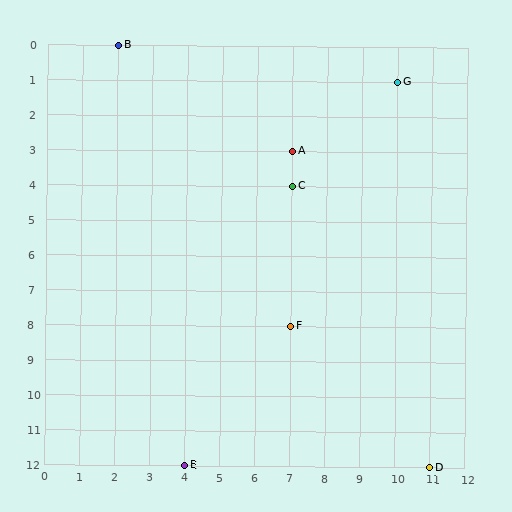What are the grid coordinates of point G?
Point G is at grid coordinates (10, 1).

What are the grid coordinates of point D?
Point D is at grid coordinates (11, 12).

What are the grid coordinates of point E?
Point E is at grid coordinates (4, 12).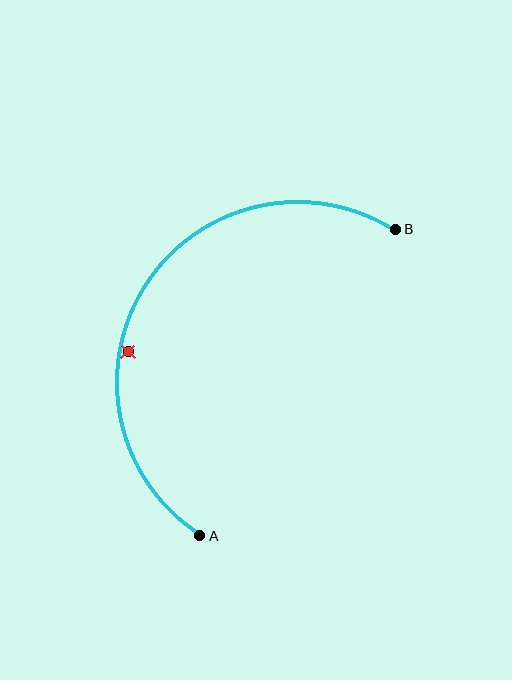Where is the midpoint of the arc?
The arc midpoint is the point on the curve farthest from the straight line joining A and B. It sits to the left of that line.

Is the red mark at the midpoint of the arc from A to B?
No — the red mark does not lie on the arc at all. It sits slightly inside the curve.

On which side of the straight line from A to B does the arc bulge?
The arc bulges to the left of the straight line connecting A and B.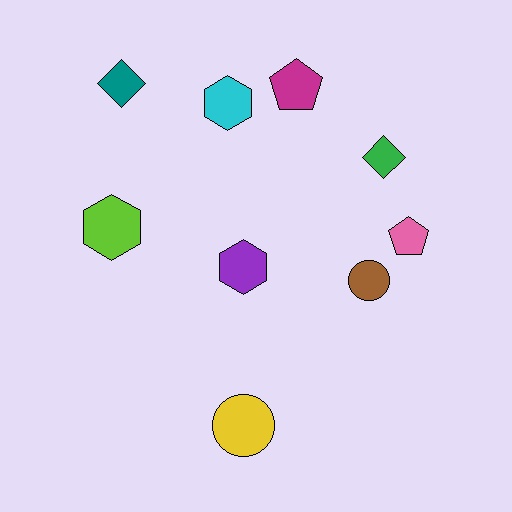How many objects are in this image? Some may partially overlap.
There are 9 objects.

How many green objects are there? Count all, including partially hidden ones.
There is 1 green object.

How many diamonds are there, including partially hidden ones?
There are 2 diamonds.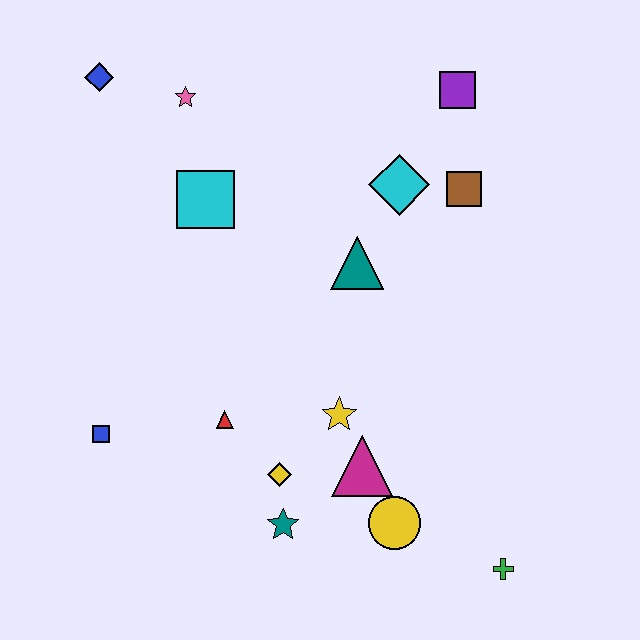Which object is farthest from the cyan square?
The green cross is farthest from the cyan square.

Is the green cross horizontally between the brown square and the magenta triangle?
No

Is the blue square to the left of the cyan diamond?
Yes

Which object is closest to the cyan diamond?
The brown square is closest to the cyan diamond.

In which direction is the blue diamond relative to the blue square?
The blue diamond is above the blue square.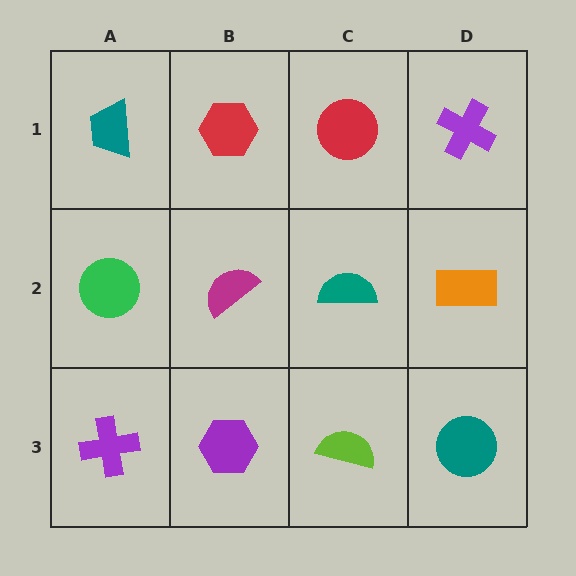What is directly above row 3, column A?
A green circle.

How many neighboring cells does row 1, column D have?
2.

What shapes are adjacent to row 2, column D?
A purple cross (row 1, column D), a teal circle (row 3, column D), a teal semicircle (row 2, column C).